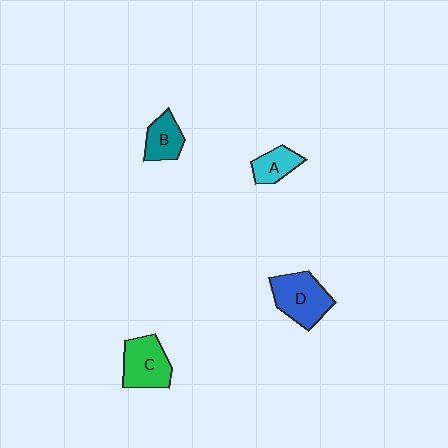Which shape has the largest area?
Shape D (blue).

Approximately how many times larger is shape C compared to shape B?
Approximately 1.5 times.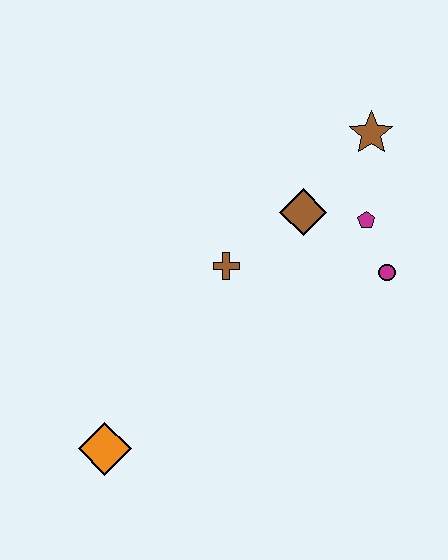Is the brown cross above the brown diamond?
No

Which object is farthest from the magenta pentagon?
The orange diamond is farthest from the magenta pentagon.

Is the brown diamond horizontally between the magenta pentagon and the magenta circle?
No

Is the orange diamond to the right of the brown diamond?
No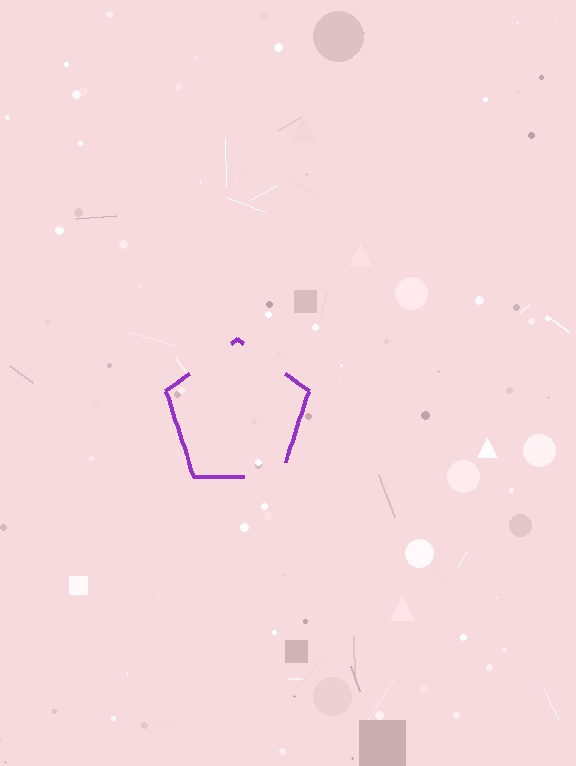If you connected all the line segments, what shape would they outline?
They would outline a pentagon.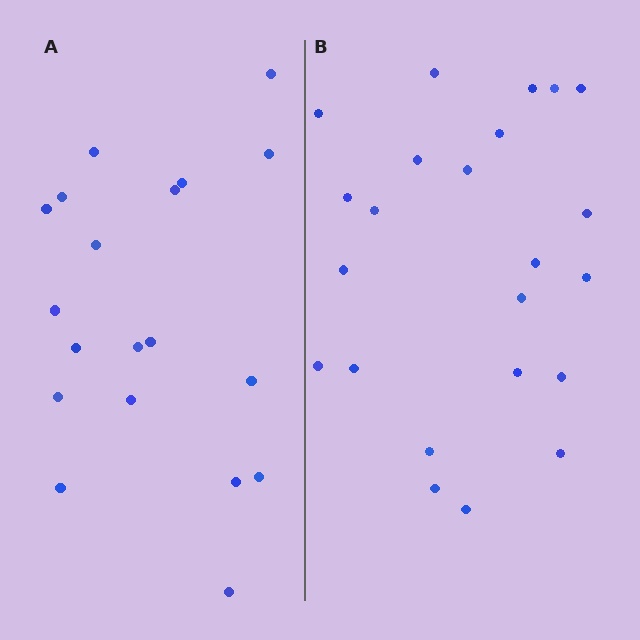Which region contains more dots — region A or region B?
Region B (the right region) has more dots.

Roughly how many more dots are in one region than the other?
Region B has about 4 more dots than region A.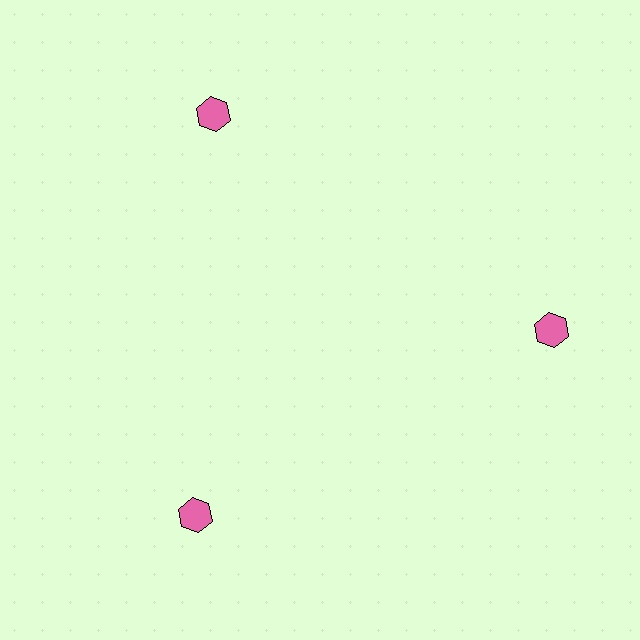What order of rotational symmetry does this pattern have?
This pattern has 3-fold rotational symmetry.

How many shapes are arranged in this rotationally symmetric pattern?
There are 3 shapes, arranged in 3 groups of 1.